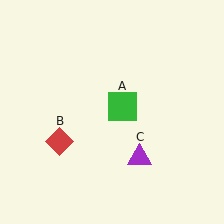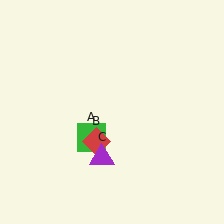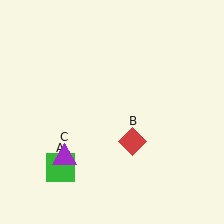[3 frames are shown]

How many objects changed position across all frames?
3 objects changed position: green square (object A), red diamond (object B), purple triangle (object C).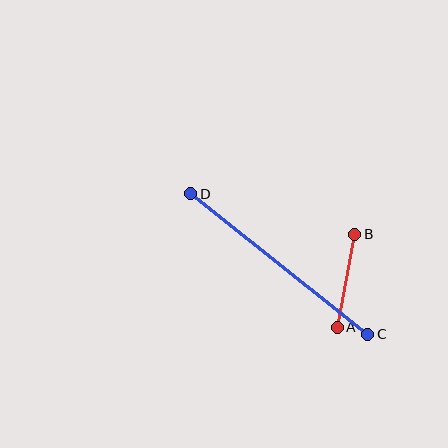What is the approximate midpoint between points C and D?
The midpoint is at approximately (279, 264) pixels.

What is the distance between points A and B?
The distance is approximately 95 pixels.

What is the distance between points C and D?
The distance is approximately 226 pixels.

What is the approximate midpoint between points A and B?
The midpoint is at approximately (346, 281) pixels.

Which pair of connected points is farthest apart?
Points C and D are farthest apart.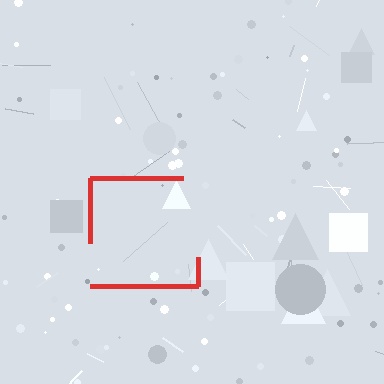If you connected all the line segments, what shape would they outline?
They would outline a square.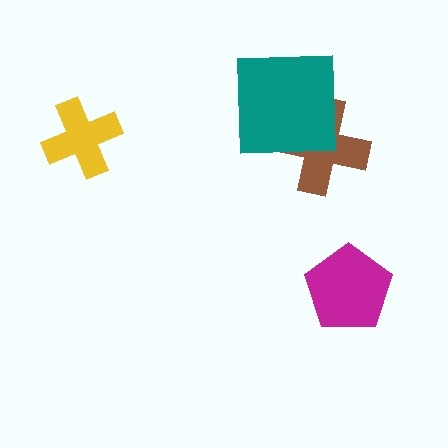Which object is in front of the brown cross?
The teal square is in front of the brown cross.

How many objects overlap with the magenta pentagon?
0 objects overlap with the magenta pentagon.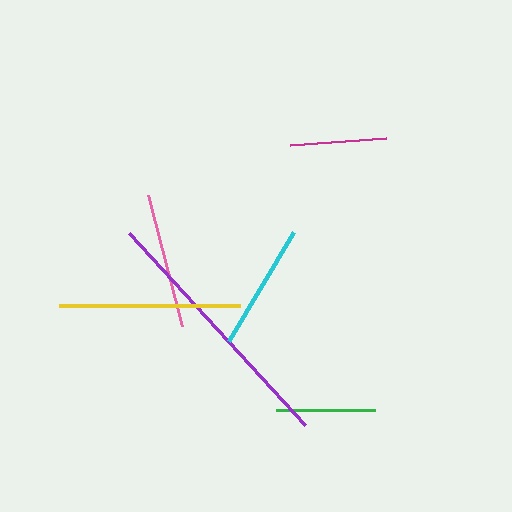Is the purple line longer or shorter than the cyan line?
The purple line is longer than the cyan line.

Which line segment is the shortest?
The magenta line is the shortest at approximately 96 pixels.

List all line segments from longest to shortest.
From longest to shortest: purple, yellow, pink, cyan, green, magenta.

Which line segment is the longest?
The purple line is the longest at approximately 260 pixels.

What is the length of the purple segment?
The purple segment is approximately 260 pixels long.